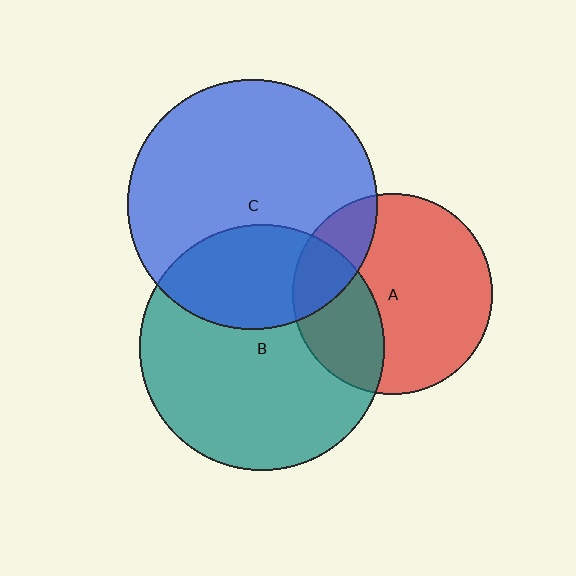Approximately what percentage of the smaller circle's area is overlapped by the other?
Approximately 30%.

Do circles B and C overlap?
Yes.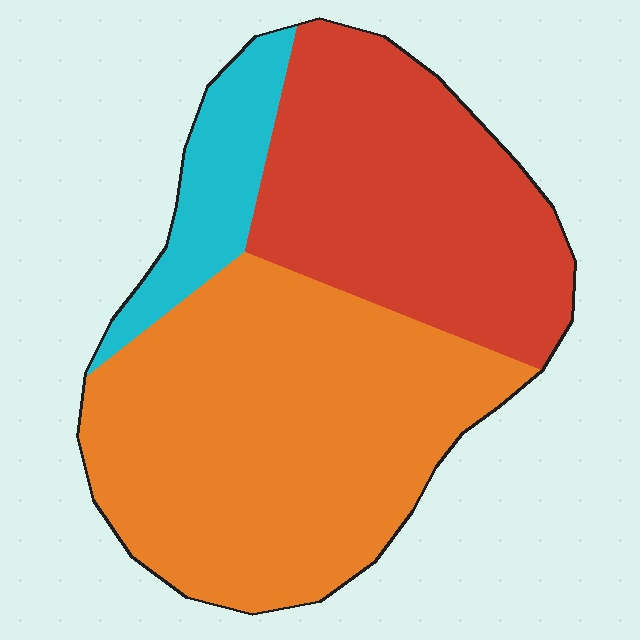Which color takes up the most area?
Orange, at roughly 55%.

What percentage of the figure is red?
Red takes up between a quarter and a half of the figure.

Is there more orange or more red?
Orange.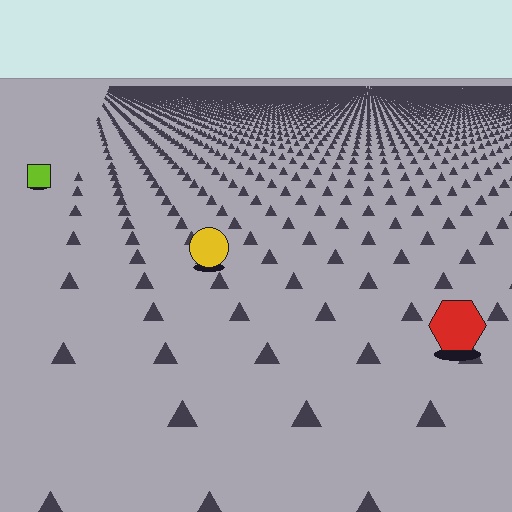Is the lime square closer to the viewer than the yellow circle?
No. The yellow circle is closer — you can tell from the texture gradient: the ground texture is coarser near it.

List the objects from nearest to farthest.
From nearest to farthest: the red hexagon, the yellow circle, the lime square.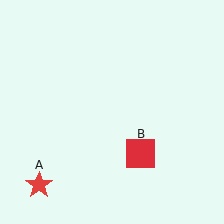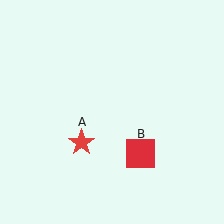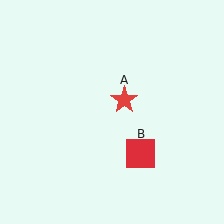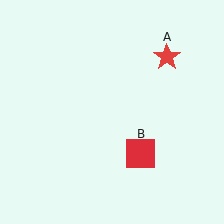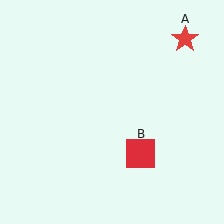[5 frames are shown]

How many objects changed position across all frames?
1 object changed position: red star (object A).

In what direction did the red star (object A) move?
The red star (object A) moved up and to the right.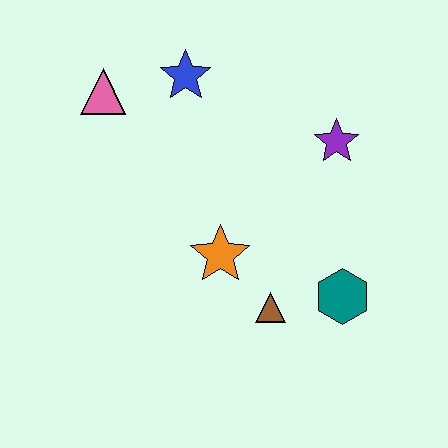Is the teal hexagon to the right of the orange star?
Yes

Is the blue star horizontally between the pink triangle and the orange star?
Yes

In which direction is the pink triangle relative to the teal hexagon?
The pink triangle is to the left of the teal hexagon.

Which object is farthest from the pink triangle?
The teal hexagon is farthest from the pink triangle.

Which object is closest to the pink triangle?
The blue star is closest to the pink triangle.